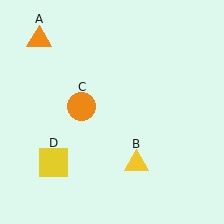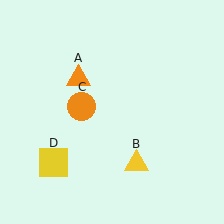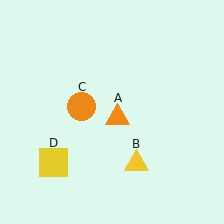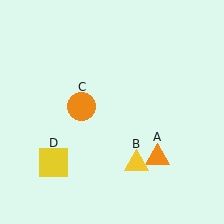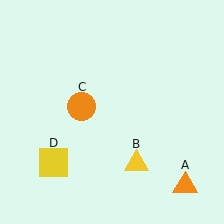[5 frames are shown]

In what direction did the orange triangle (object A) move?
The orange triangle (object A) moved down and to the right.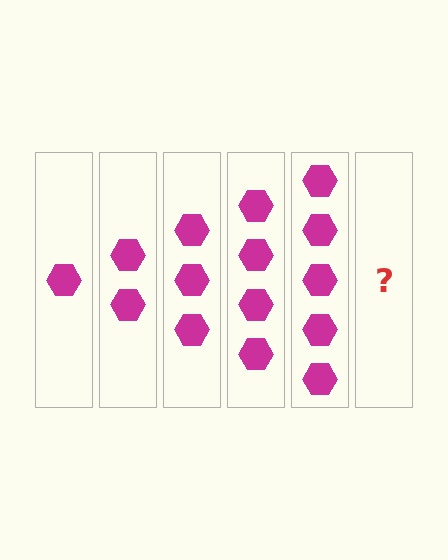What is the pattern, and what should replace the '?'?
The pattern is that each step adds one more hexagon. The '?' should be 6 hexagons.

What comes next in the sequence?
The next element should be 6 hexagons.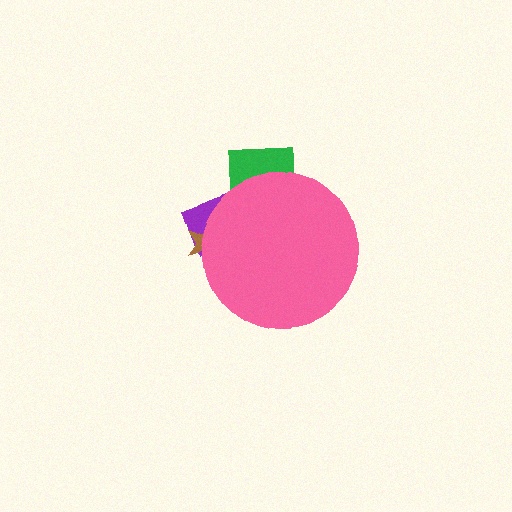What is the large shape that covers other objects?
A pink circle.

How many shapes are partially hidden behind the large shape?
3 shapes are partially hidden.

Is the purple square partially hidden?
Yes, the purple square is partially hidden behind the pink circle.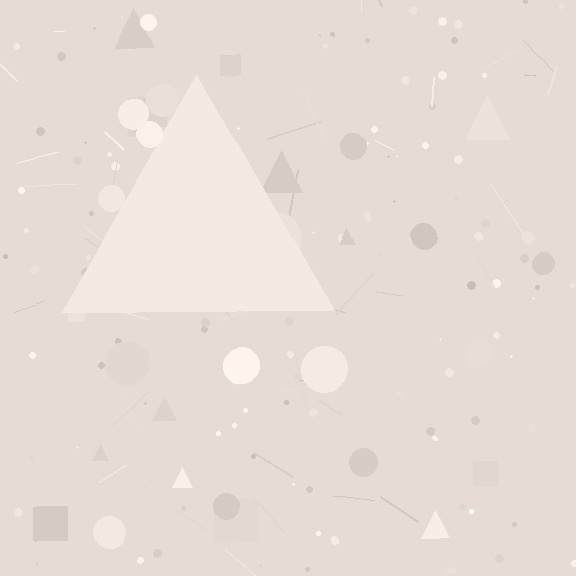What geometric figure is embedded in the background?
A triangle is embedded in the background.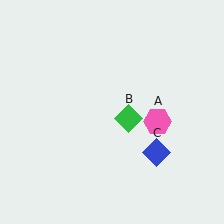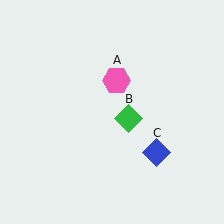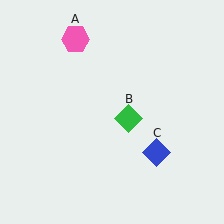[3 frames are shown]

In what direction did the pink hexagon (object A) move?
The pink hexagon (object A) moved up and to the left.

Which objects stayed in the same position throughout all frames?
Green diamond (object B) and blue diamond (object C) remained stationary.